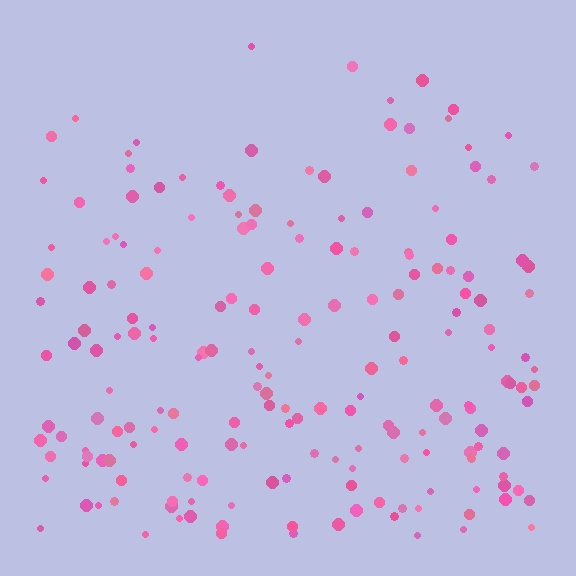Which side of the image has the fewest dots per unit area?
The top.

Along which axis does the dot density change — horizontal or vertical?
Vertical.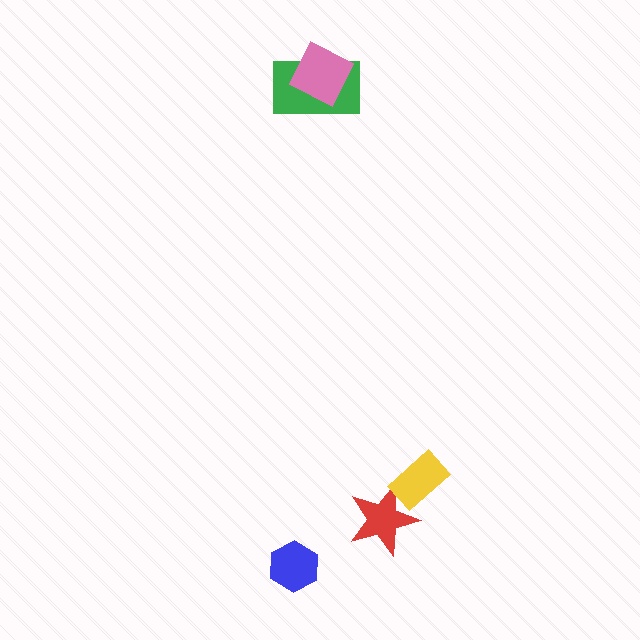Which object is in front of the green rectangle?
The pink diamond is in front of the green rectangle.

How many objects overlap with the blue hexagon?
0 objects overlap with the blue hexagon.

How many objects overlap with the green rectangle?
1 object overlaps with the green rectangle.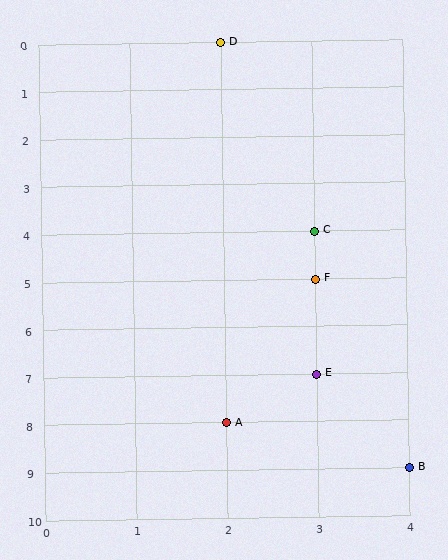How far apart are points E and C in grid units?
Points E and C are 3 rows apart.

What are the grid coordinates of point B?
Point B is at grid coordinates (4, 9).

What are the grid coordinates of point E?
Point E is at grid coordinates (3, 7).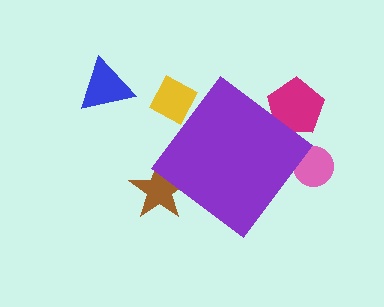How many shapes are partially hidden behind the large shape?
4 shapes are partially hidden.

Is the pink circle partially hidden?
Yes, the pink circle is partially hidden behind the purple diamond.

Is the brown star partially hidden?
Yes, the brown star is partially hidden behind the purple diamond.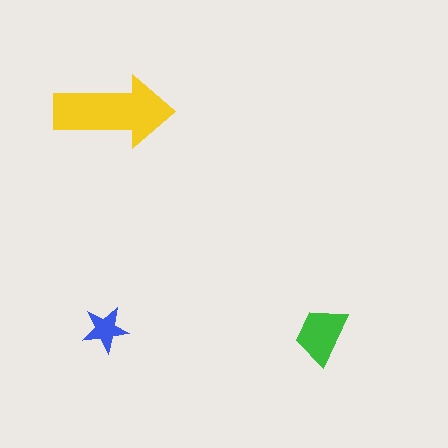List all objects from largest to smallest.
The yellow arrow, the green trapezoid, the blue star.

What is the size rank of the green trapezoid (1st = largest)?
2nd.